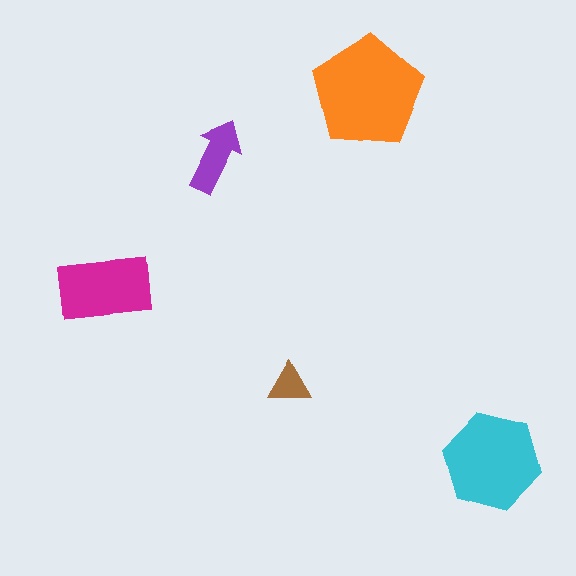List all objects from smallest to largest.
The brown triangle, the purple arrow, the magenta rectangle, the cyan hexagon, the orange pentagon.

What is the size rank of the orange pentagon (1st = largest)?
1st.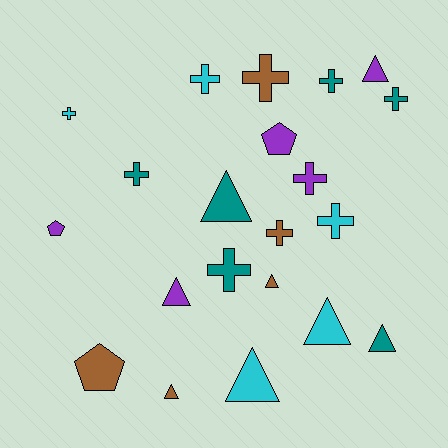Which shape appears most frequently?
Cross, with 10 objects.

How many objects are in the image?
There are 21 objects.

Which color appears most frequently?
Teal, with 6 objects.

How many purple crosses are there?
There is 1 purple cross.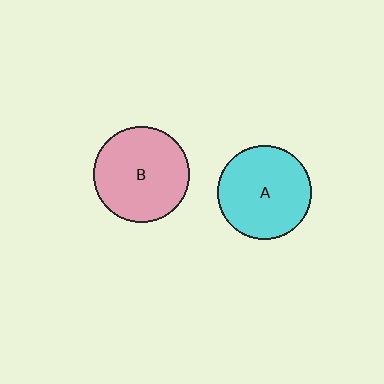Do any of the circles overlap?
No, none of the circles overlap.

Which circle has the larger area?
Circle B (pink).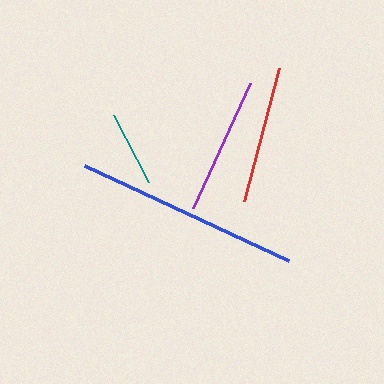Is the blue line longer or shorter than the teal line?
The blue line is longer than the teal line.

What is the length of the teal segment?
The teal segment is approximately 75 pixels long.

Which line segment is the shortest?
The teal line is the shortest at approximately 75 pixels.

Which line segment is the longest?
The blue line is the longest at approximately 225 pixels.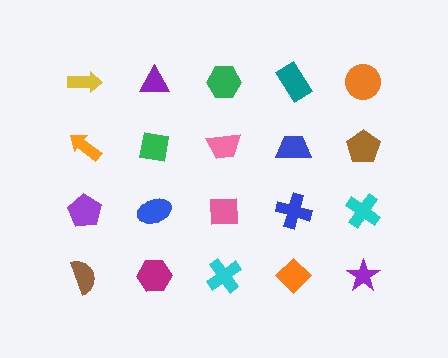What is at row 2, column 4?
A blue trapezoid.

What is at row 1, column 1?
A yellow arrow.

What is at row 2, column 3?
A pink trapezoid.